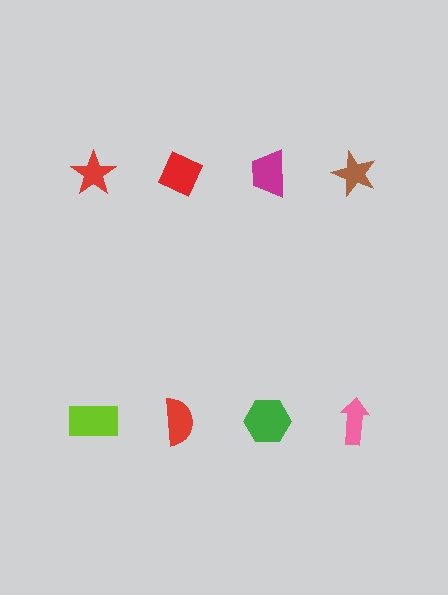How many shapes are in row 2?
4 shapes.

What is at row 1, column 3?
A magenta trapezoid.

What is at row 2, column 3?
A green hexagon.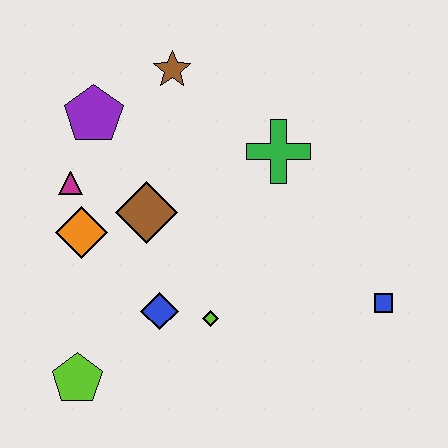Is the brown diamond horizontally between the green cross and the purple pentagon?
Yes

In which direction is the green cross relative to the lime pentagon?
The green cross is above the lime pentagon.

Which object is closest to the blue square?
The lime diamond is closest to the blue square.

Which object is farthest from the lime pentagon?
The brown star is farthest from the lime pentagon.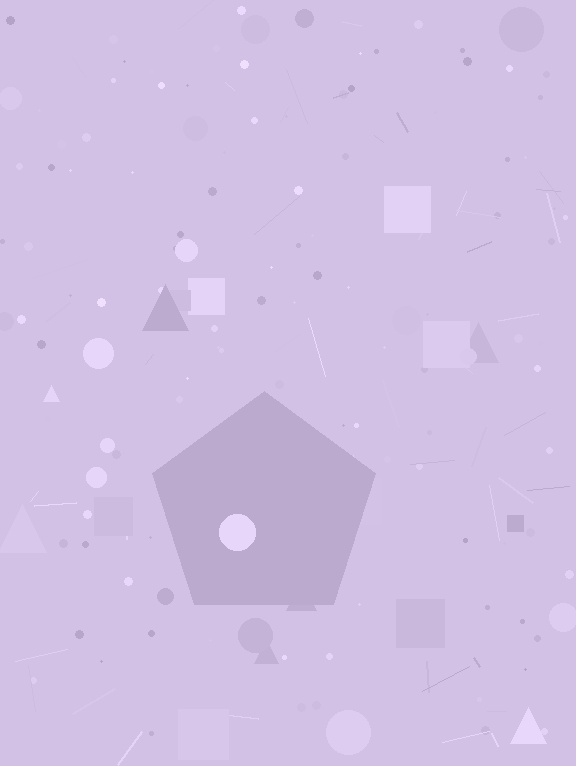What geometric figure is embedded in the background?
A pentagon is embedded in the background.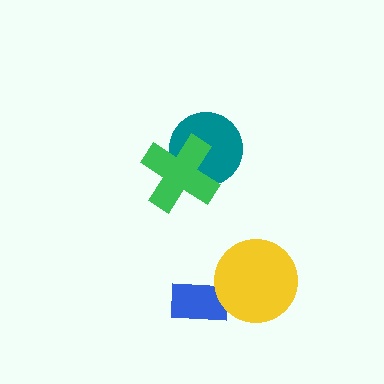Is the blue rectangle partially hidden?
Yes, it is partially covered by another shape.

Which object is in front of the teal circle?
The green cross is in front of the teal circle.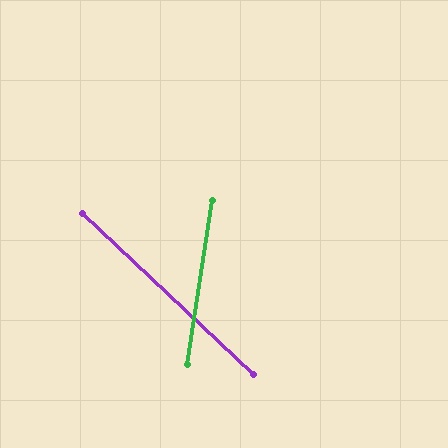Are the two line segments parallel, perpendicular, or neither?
Neither parallel nor perpendicular — they differ by about 55°.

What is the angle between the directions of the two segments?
Approximately 55 degrees.